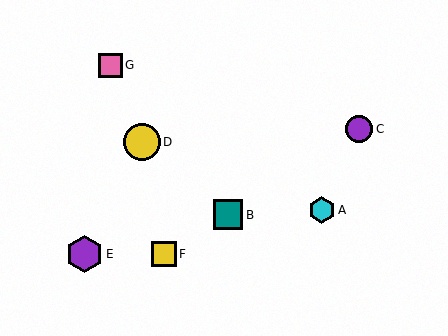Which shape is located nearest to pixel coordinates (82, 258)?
The purple hexagon (labeled E) at (84, 254) is nearest to that location.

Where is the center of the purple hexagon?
The center of the purple hexagon is at (84, 254).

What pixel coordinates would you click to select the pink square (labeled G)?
Click at (110, 65) to select the pink square G.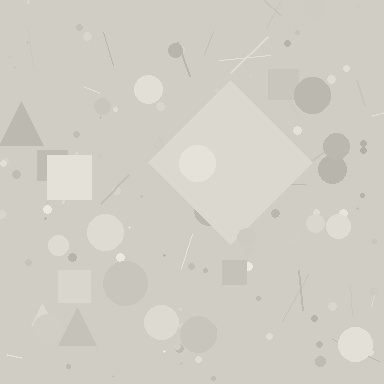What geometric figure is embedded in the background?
A diamond is embedded in the background.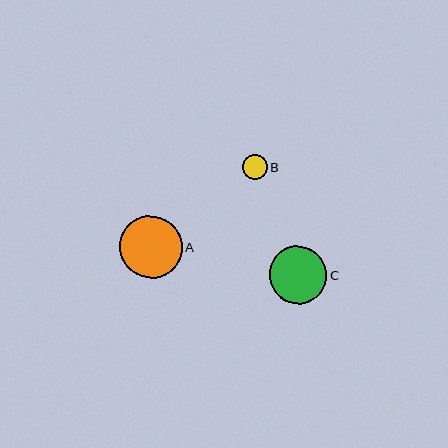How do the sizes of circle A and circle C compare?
Circle A and circle C are approximately the same size.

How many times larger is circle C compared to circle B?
Circle C is approximately 2.3 times the size of circle B.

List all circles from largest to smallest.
From largest to smallest: A, C, B.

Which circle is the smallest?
Circle B is the smallest with a size of approximately 25 pixels.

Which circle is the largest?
Circle A is the largest with a size of approximately 62 pixels.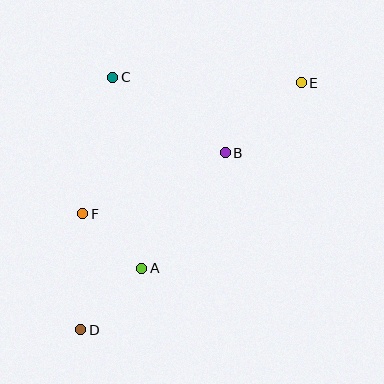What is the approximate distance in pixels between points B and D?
The distance between B and D is approximately 229 pixels.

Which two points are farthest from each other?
Points D and E are farthest from each other.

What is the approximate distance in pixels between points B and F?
The distance between B and F is approximately 155 pixels.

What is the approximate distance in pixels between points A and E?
The distance between A and E is approximately 244 pixels.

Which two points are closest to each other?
Points A and F are closest to each other.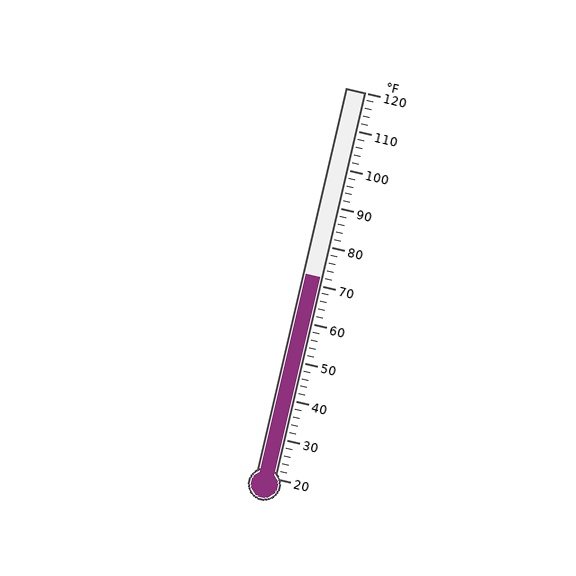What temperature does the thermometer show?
The thermometer shows approximately 72°F.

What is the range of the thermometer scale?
The thermometer scale ranges from 20°F to 120°F.